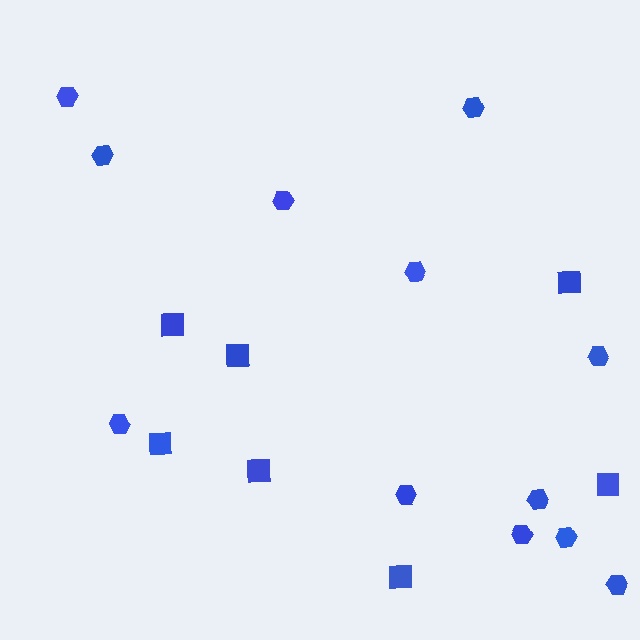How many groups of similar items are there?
There are 2 groups: one group of hexagons (12) and one group of squares (7).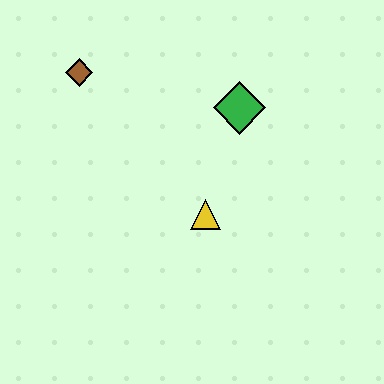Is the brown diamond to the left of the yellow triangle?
Yes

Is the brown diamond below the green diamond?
No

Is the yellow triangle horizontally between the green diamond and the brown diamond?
Yes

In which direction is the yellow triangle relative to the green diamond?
The yellow triangle is below the green diamond.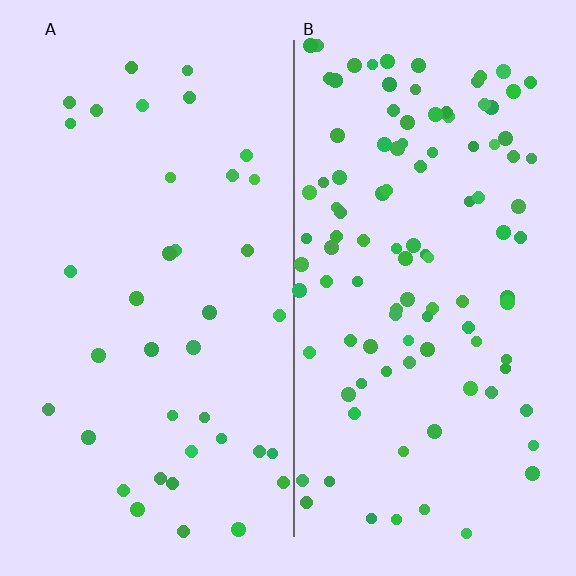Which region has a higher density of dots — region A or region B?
B (the right).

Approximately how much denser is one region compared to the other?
Approximately 2.7× — region B over region A.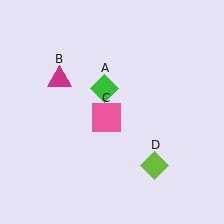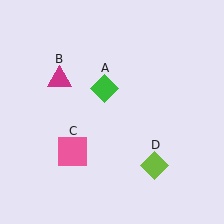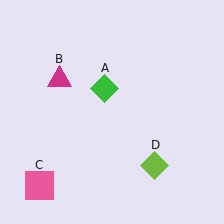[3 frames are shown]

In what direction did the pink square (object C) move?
The pink square (object C) moved down and to the left.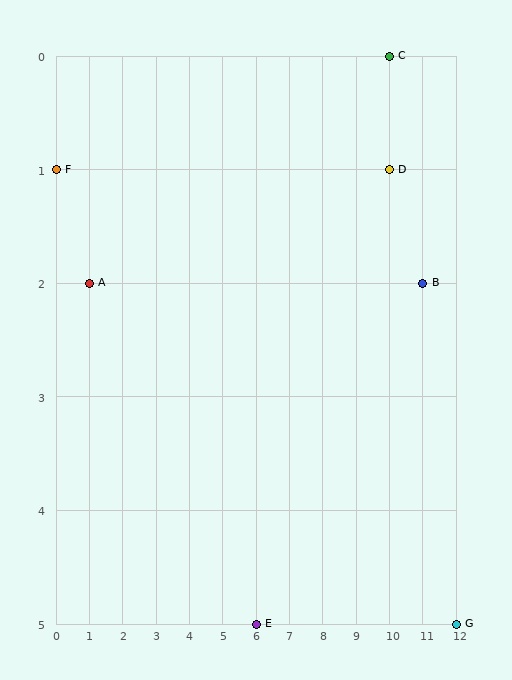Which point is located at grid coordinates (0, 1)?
Point F is at (0, 1).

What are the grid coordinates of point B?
Point B is at grid coordinates (11, 2).